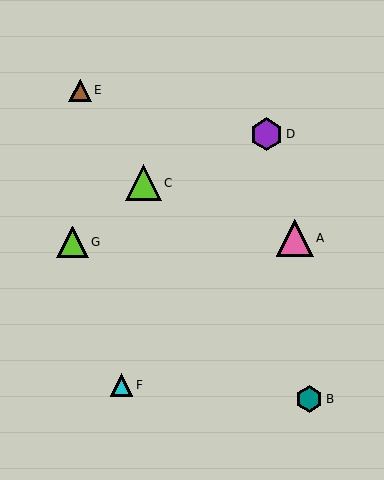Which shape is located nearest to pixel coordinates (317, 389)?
The teal hexagon (labeled B) at (309, 399) is nearest to that location.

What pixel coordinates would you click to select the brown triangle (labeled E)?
Click at (80, 90) to select the brown triangle E.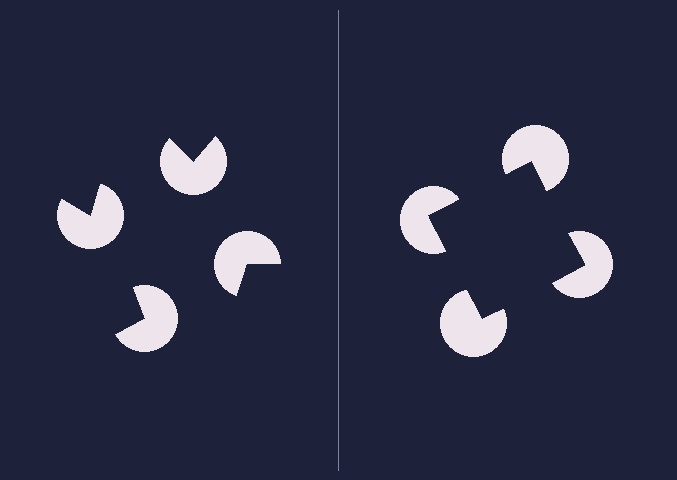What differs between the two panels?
The pac-man discs are positioned identically on both sides; only the wedge orientations differ. On the right they align to a square; on the left they are misaligned.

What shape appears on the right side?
An illusory square.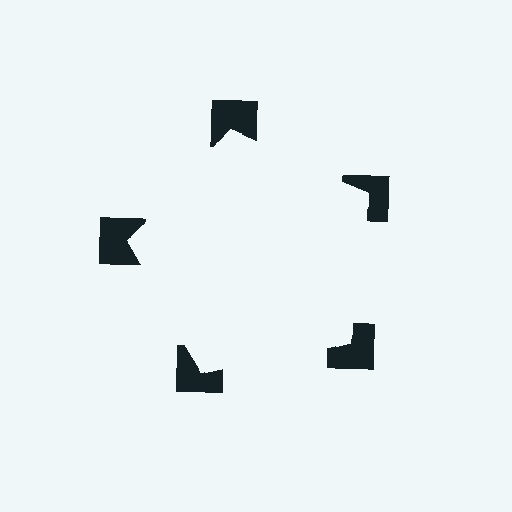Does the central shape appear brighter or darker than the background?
It typically appears slightly brighter than the background, even though no actual brightness change is drawn.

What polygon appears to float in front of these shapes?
An illusory pentagon — its edges are inferred from the aligned wedge cuts in the notched squares, not physically drawn.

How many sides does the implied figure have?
5 sides.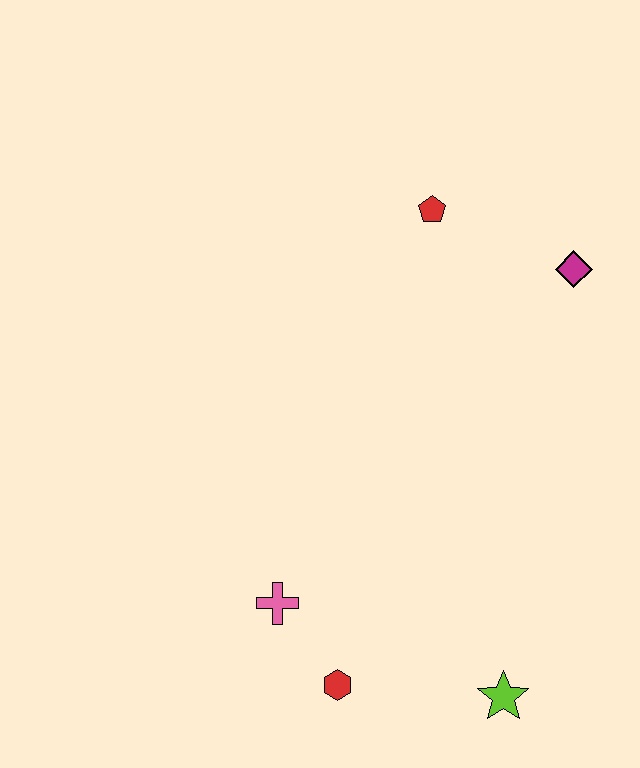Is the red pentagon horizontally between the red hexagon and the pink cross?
No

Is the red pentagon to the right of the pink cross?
Yes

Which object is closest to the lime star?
The red hexagon is closest to the lime star.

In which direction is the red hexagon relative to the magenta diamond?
The red hexagon is below the magenta diamond.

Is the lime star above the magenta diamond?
No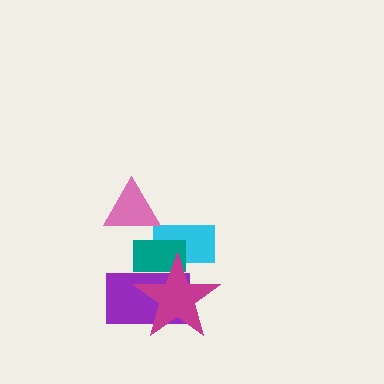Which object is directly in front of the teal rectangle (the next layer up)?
The purple rectangle is directly in front of the teal rectangle.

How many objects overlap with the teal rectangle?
3 objects overlap with the teal rectangle.